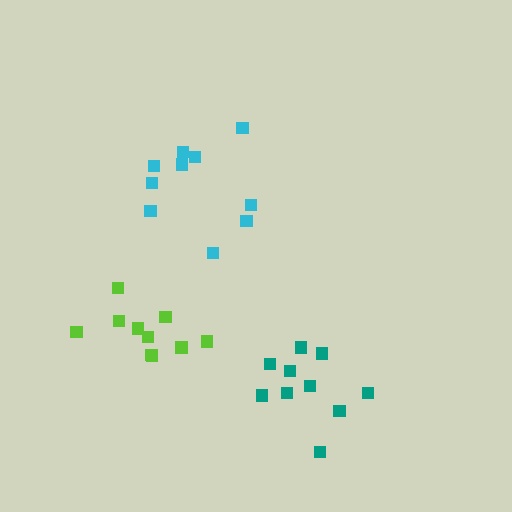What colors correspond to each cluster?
The clusters are colored: cyan, teal, lime.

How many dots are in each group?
Group 1: 10 dots, Group 2: 10 dots, Group 3: 10 dots (30 total).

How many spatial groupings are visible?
There are 3 spatial groupings.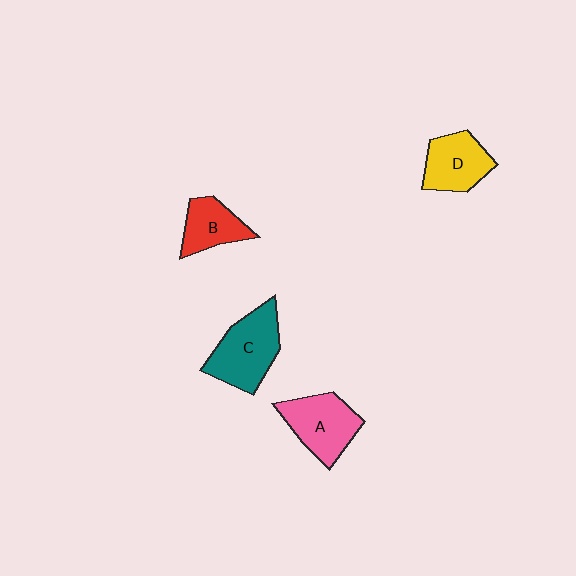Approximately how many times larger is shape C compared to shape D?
Approximately 1.3 times.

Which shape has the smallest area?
Shape B (red).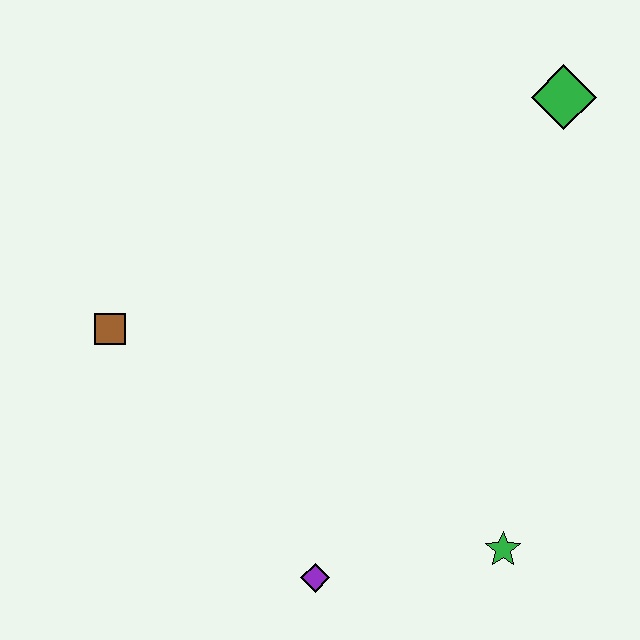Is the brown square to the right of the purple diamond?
No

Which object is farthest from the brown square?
The green diamond is farthest from the brown square.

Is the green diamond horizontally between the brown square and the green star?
No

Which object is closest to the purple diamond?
The green star is closest to the purple diamond.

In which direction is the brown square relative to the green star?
The brown square is to the left of the green star.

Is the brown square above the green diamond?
No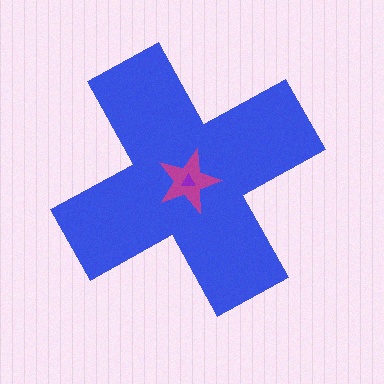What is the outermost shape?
The blue cross.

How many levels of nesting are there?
3.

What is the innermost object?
The purple triangle.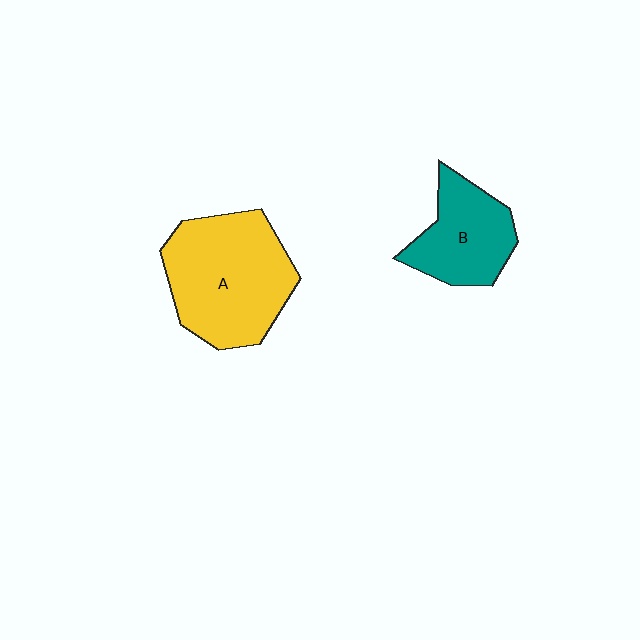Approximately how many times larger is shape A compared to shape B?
Approximately 1.6 times.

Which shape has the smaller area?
Shape B (teal).